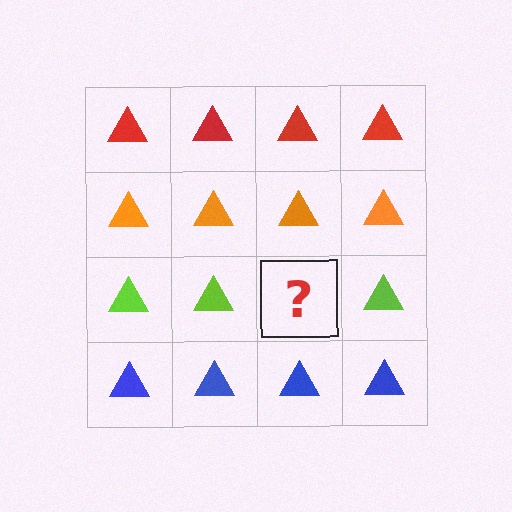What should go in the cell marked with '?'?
The missing cell should contain a lime triangle.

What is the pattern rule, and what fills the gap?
The rule is that each row has a consistent color. The gap should be filled with a lime triangle.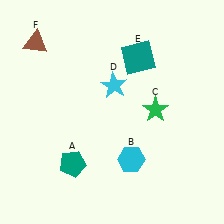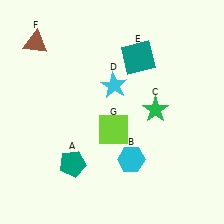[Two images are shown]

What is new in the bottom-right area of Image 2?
A lime square (G) was added in the bottom-right area of Image 2.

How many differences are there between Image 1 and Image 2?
There is 1 difference between the two images.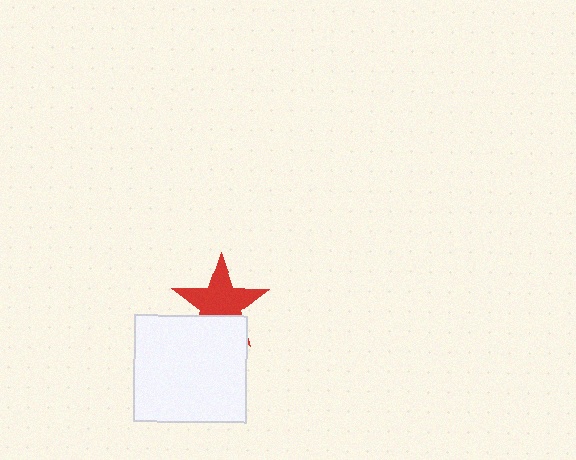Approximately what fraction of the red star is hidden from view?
Roughly 31% of the red star is hidden behind the white rectangle.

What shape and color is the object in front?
The object in front is a white rectangle.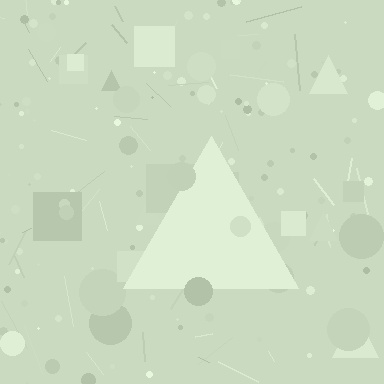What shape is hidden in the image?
A triangle is hidden in the image.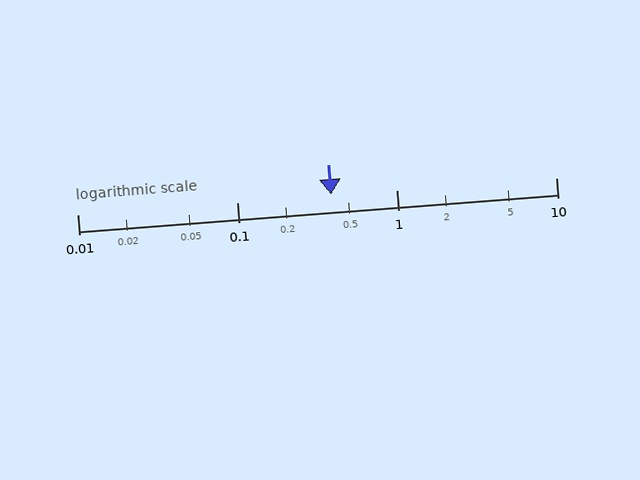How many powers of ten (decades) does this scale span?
The scale spans 3 decades, from 0.01 to 10.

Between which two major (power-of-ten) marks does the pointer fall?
The pointer is between 0.1 and 1.